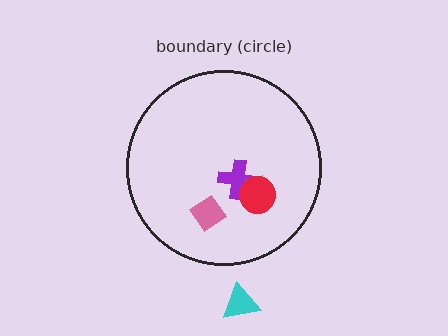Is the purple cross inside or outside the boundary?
Inside.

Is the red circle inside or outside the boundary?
Inside.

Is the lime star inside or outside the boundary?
Inside.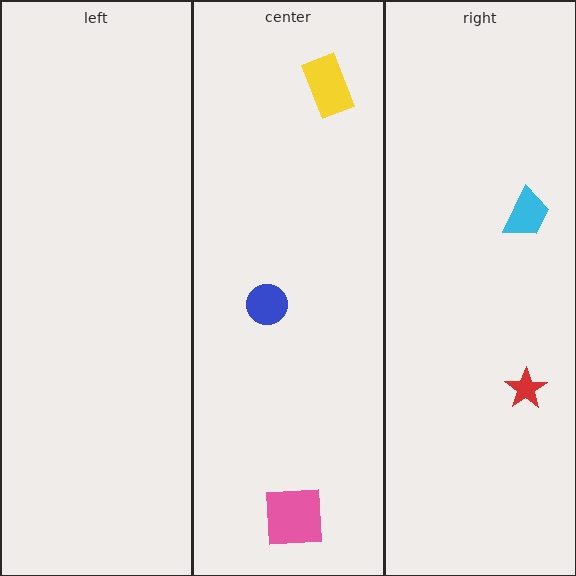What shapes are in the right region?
The cyan trapezoid, the red star.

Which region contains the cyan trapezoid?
The right region.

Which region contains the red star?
The right region.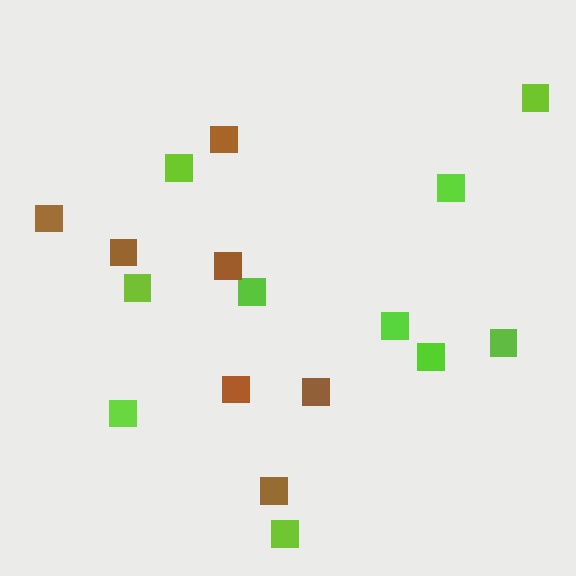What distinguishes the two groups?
There are 2 groups: one group of lime squares (10) and one group of brown squares (7).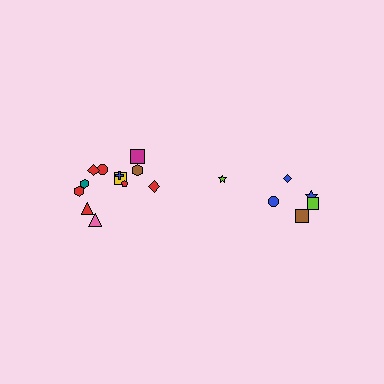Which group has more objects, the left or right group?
The left group.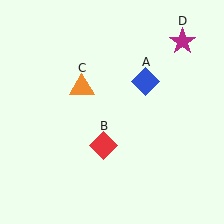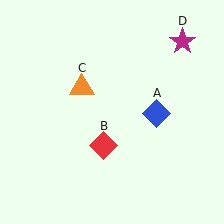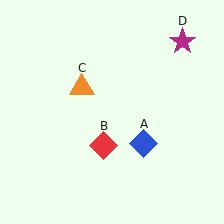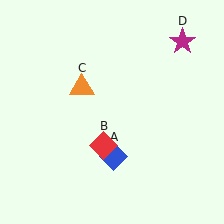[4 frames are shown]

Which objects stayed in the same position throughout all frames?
Red diamond (object B) and orange triangle (object C) and magenta star (object D) remained stationary.